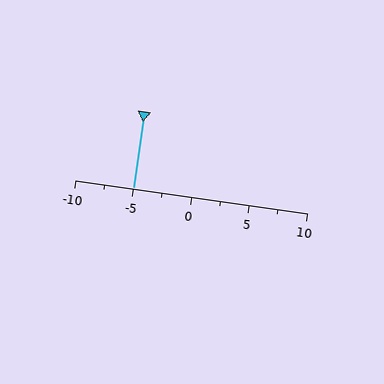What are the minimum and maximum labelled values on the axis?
The axis runs from -10 to 10.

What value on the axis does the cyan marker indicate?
The marker indicates approximately -5.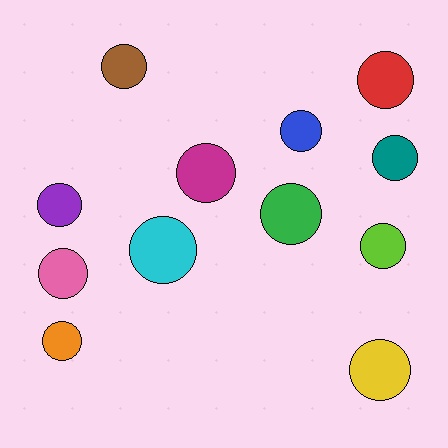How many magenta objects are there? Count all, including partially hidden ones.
There is 1 magenta object.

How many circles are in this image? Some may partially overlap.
There are 12 circles.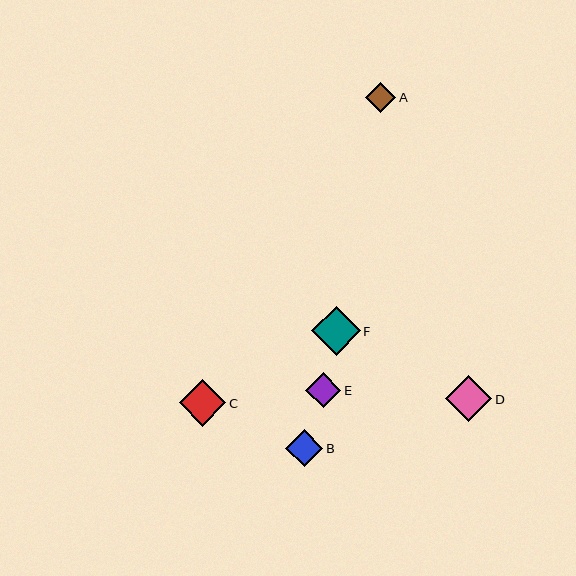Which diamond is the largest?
Diamond F is the largest with a size of approximately 48 pixels.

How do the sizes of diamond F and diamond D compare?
Diamond F and diamond D are approximately the same size.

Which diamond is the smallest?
Diamond A is the smallest with a size of approximately 30 pixels.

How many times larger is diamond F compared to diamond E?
Diamond F is approximately 1.4 times the size of diamond E.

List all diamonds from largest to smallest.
From largest to smallest: F, C, D, B, E, A.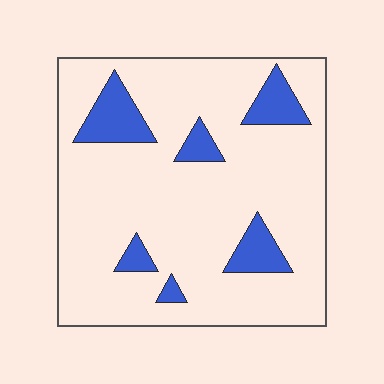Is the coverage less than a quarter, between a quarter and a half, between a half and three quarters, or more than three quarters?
Less than a quarter.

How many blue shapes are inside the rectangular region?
6.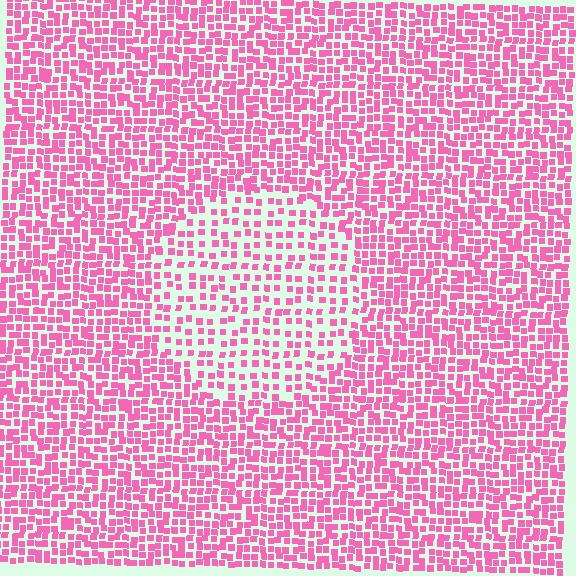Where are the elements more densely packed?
The elements are more densely packed outside the circle boundary.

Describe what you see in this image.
The image contains small pink elements arranged at two different densities. A circle-shaped region is visible where the elements are less densely packed than the surrounding area.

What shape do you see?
I see a circle.